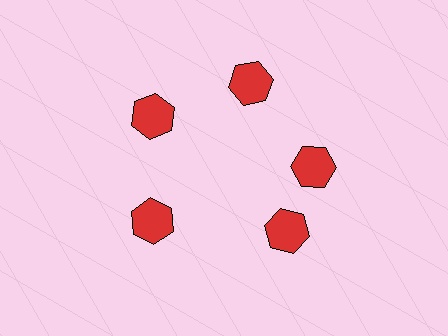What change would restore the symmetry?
The symmetry would be restored by rotating it back into even spacing with its neighbors so that all 5 hexagons sit at equal angles and equal distance from the center.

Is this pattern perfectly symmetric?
No. The 5 red hexagons are arranged in a ring, but one element near the 5 o'clock position is rotated out of alignment along the ring, breaking the 5-fold rotational symmetry.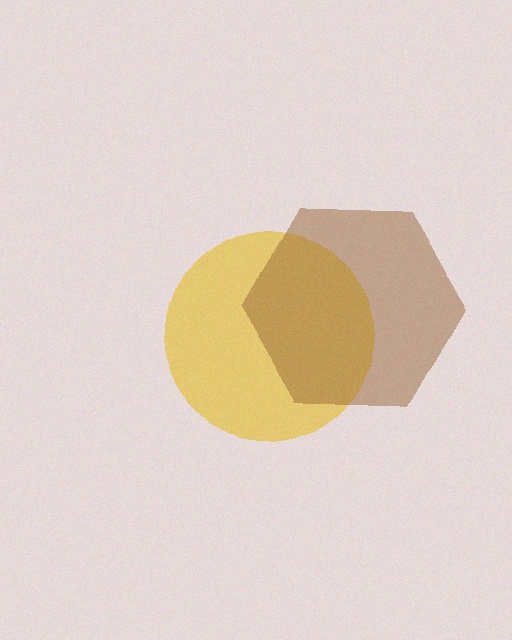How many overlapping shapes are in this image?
There are 2 overlapping shapes in the image.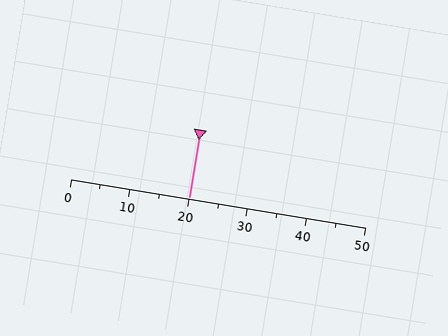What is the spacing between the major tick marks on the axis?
The major ticks are spaced 10 apart.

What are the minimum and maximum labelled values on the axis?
The axis runs from 0 to 50.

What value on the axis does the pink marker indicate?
The marker indicates approximately 20.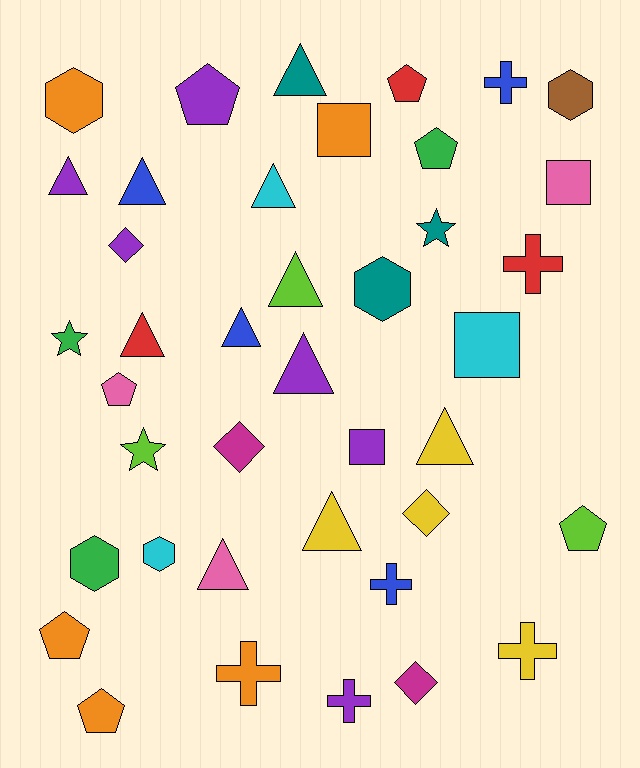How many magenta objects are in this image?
There are 2 magenta objects.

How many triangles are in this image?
There are 11 triangles.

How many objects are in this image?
There are 40 objects.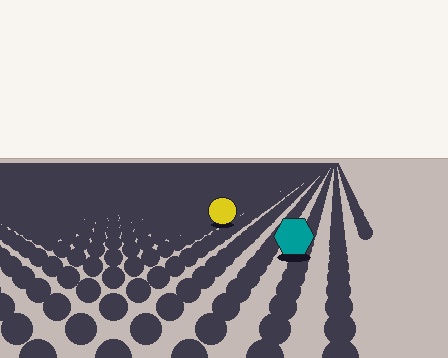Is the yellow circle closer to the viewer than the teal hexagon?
No. The teal hexagon is closer — you can tell from the texture gradient: the ground texture is coarser near it.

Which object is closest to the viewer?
The teal hexagon is closest. The texture marks near it are larger and more spread out.